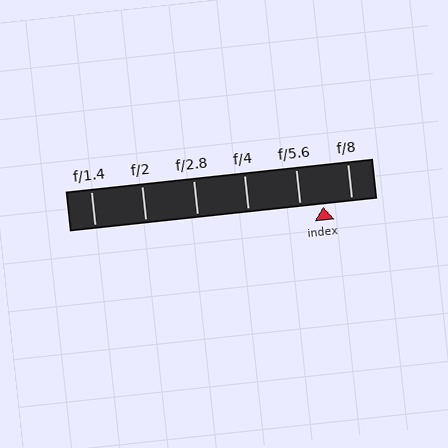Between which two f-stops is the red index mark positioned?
The index mark is between f/5.6 and f/8.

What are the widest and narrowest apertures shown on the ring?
The widest aperture shown is f/1.4 and the narrowest is f/8.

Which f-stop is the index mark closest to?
The index mark is closest to f/5.6.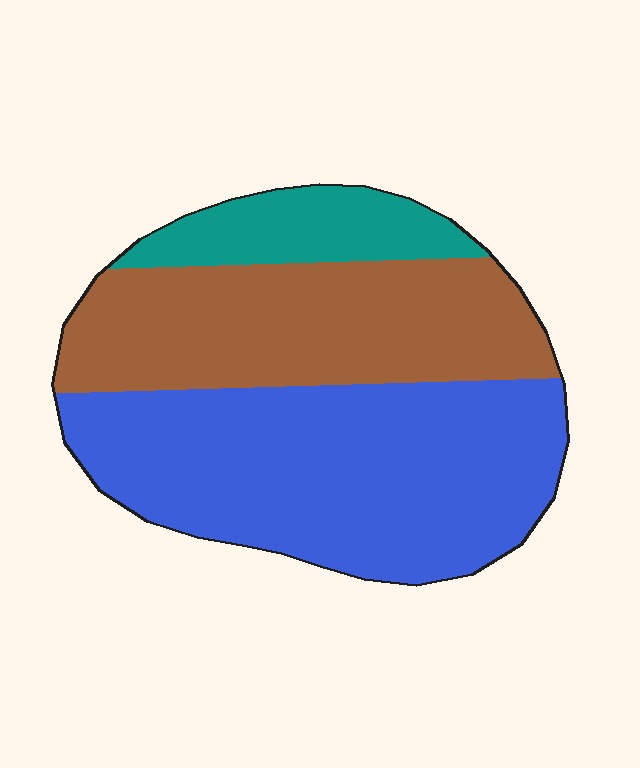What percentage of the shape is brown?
Brown takes up about three eighths (3/8) of the shape.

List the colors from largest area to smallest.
From largest to smallest: blue, brown, teal.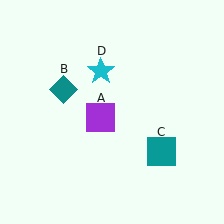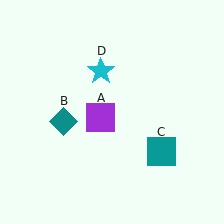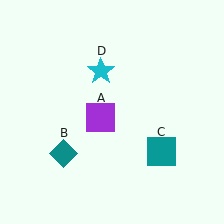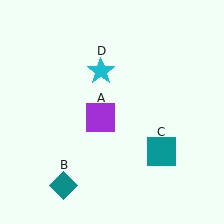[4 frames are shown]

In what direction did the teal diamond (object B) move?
The teal diamond (object B) moved down.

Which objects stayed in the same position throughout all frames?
Purple square (object A) and teal square (object C) and cyan star (object D) remained stationary.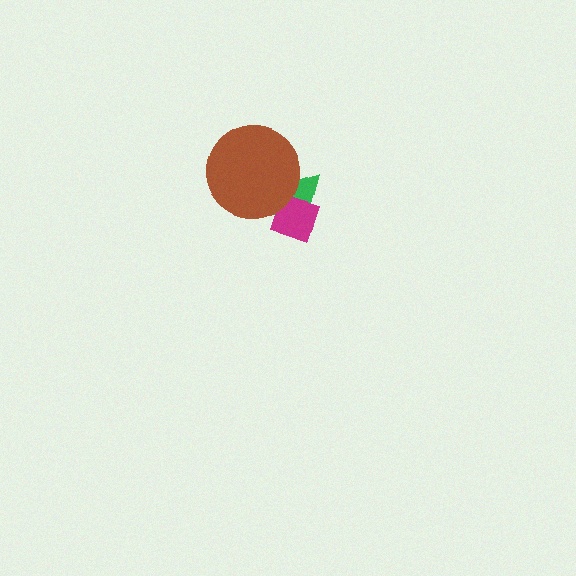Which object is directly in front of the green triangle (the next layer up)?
The magenta diamond is directly in front of the green triangle.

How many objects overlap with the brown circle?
2 objects overlap with the brown circle.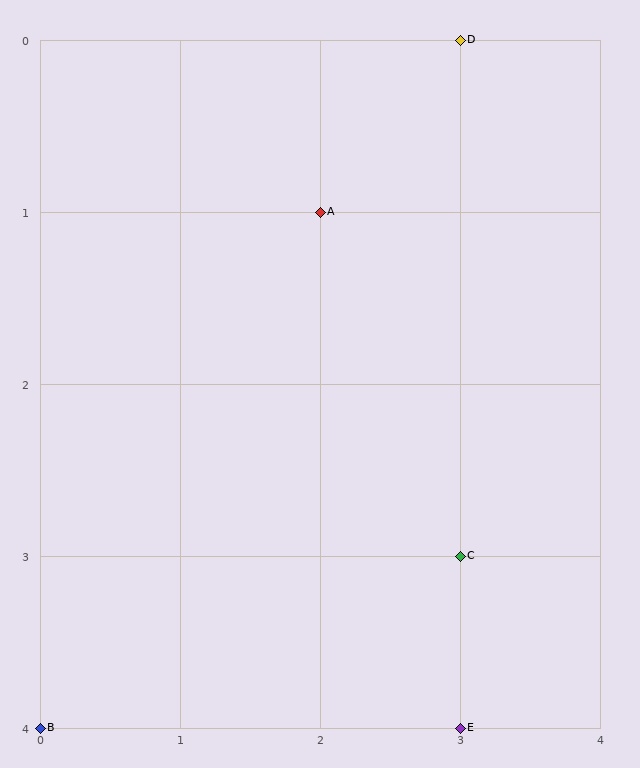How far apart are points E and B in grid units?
Points E and B are 3 columns apart.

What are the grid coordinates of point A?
Point A is at grid coordinates (2, 1).